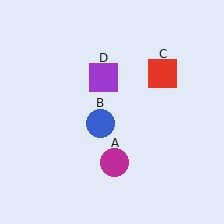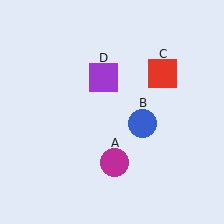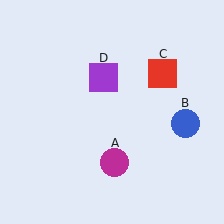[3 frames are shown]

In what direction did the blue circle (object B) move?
The blue circle (object B) moved right.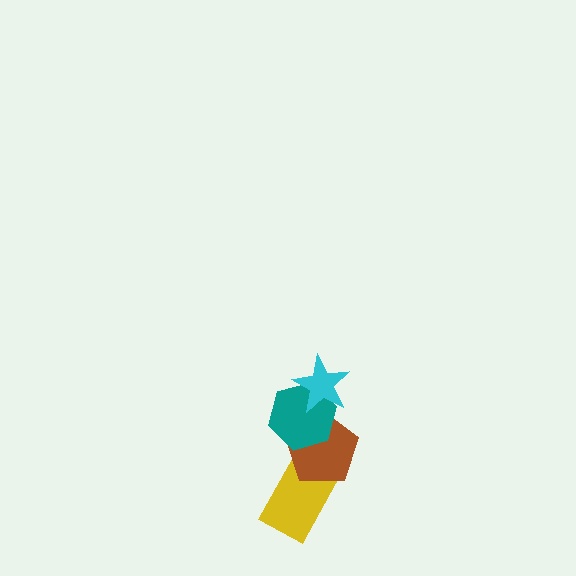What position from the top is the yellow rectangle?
The yellow rectangle is 4th from the top.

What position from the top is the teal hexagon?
The teal hexagon is 2nd from the top.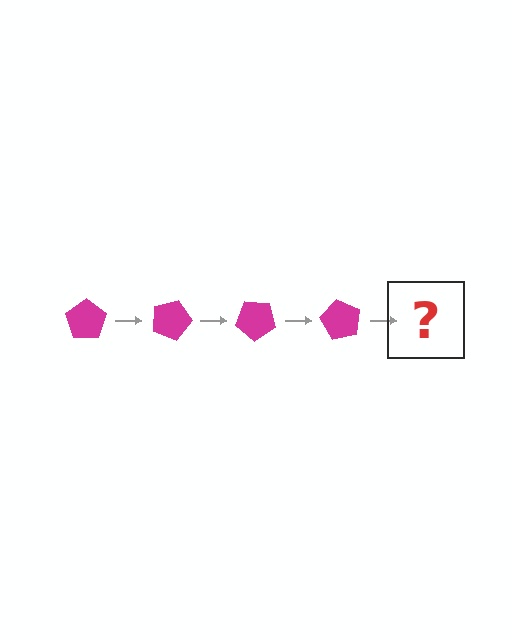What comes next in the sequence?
The next element should be a magenta pentagon rotated 80 degrees.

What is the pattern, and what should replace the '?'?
The pattern is that the pentagon rotates 20 degrees each step. The '?' should be a magenta pentagon rotated 80 degrees.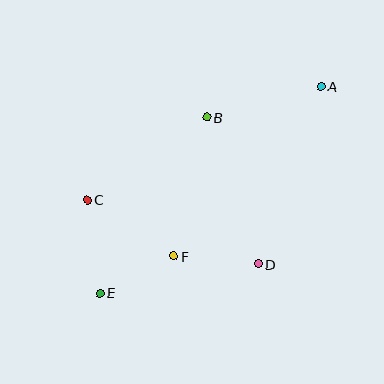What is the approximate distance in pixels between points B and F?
The distance between B and F is approximately 143 pixels.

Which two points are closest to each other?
Points E and F are closest to each other.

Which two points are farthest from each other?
Points A and E are farthest from each other.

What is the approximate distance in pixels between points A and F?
The distance between A and F is approximately 225 pixels.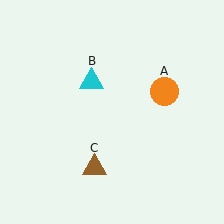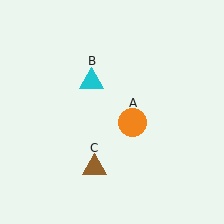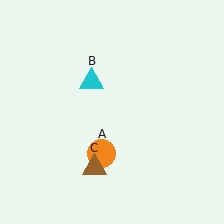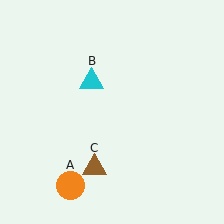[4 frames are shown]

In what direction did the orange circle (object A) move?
The orange circle (object A) moved down and to the left.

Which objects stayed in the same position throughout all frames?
Cyan triangle (object B) and brown triangle (object C) remained stationary.